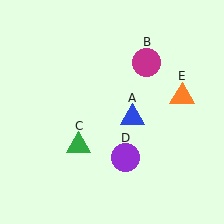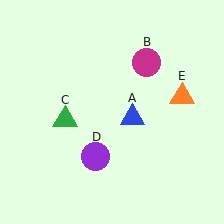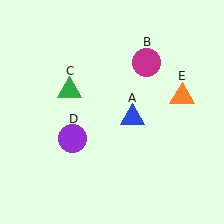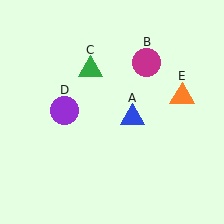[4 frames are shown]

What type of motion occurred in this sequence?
The green triangle (object C), purple circle (object D) rotated clockwise around the center of the scene.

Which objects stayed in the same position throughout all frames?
Blue triangle (object A) and magenta circle (object B) and orange triangle (object E) remained stationary.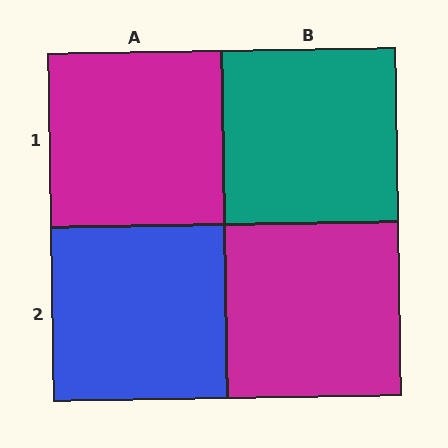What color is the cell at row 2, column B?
Magenta.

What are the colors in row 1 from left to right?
Magenta, teal.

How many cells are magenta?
2 cells are magenta.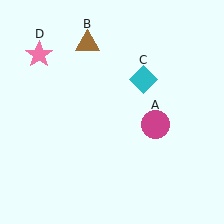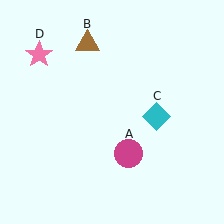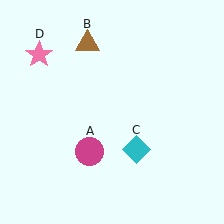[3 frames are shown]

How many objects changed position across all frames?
2 objects changed position: magenta circle (object A), cyan diamond (object C).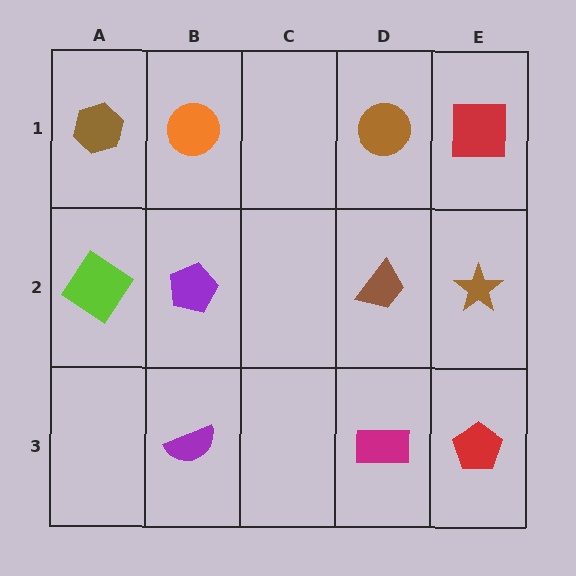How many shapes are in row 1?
4 shapes.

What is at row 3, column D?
A magenta rectangle.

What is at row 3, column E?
A red pentagon.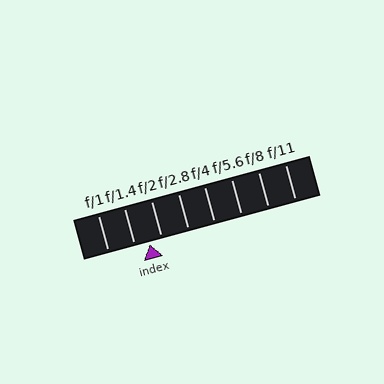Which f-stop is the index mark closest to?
The index mark is closest to f/2.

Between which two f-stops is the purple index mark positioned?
The index mark is between f/1.4 and f/2.